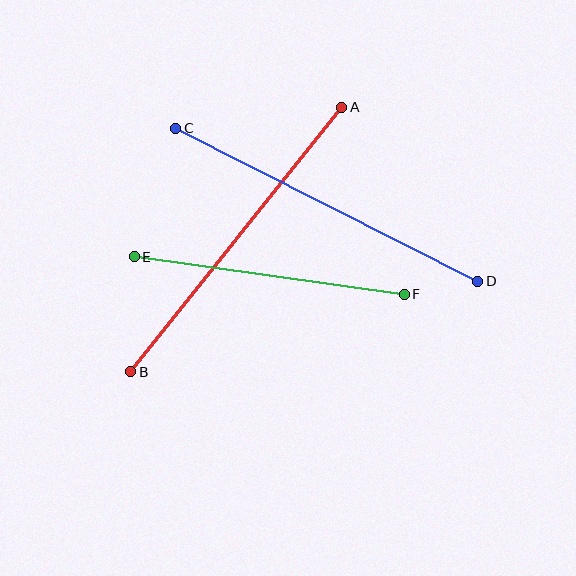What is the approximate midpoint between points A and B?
The midpoint is at approximately (236, 240) pixels.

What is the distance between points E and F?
The distance is approximately 273 pixels.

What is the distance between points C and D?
The distance is approximately 339 pixels.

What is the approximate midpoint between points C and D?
The midpoint is at approximately (327, 205) pixels.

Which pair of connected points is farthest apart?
Points C and D are farthest apart.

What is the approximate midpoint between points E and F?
The midpoint is at approximately (269, 276) pixels.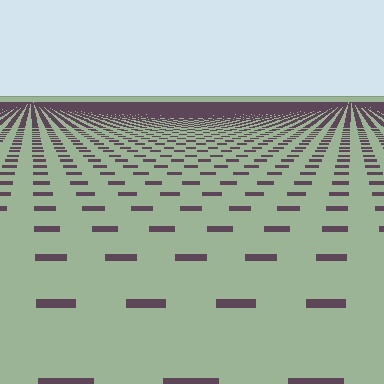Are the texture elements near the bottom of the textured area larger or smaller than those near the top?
Larger. Near the bottom, elements are closer to the viewer and appear at a bigger on-screen size.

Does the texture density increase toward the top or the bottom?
Density increases toward the top.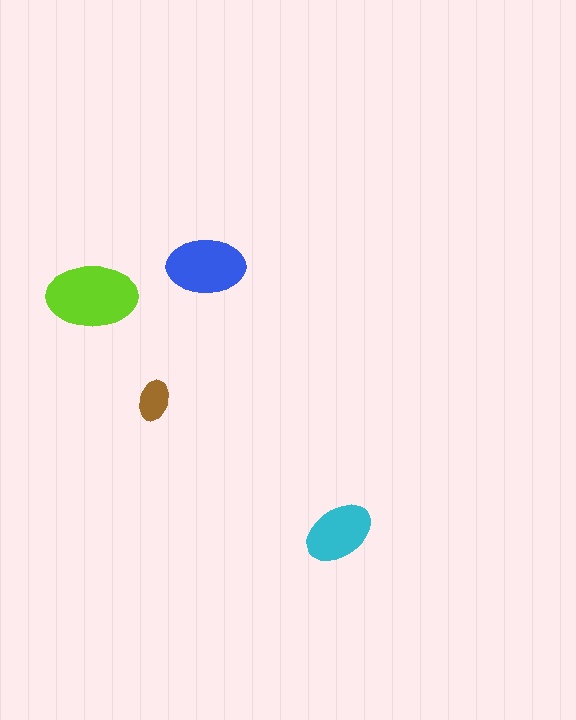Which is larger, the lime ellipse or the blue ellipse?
The lime one.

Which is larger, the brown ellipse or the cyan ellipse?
The cyan one.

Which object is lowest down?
The cyan ellipse is bottommost.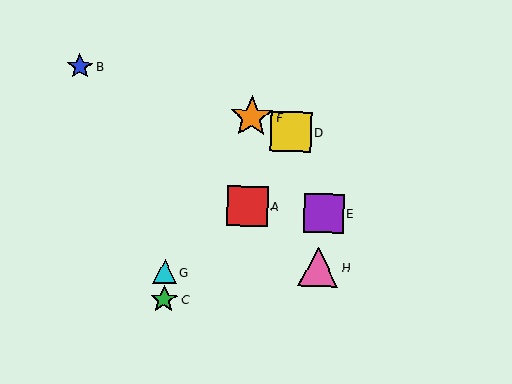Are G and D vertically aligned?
No, G is at x≈165 and D is at x≈291.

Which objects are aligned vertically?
Objects C, G are aligned vertically.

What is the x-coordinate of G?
Object G is at x≈165.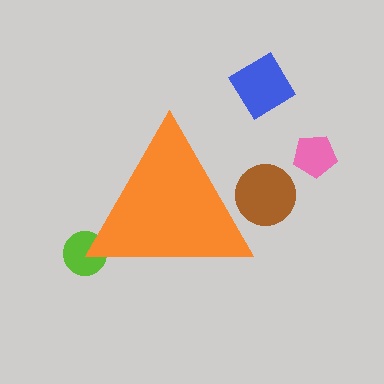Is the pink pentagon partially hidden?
No, the pink pentagon is fully visible.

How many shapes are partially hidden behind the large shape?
3 shapes are partially hidden.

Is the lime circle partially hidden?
Yes, the lime circle is partially hidden behind the orange triangle.